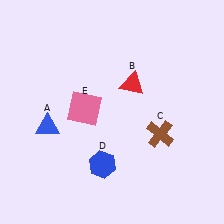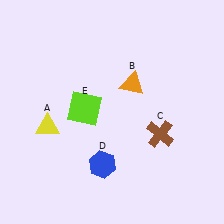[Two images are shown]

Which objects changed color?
A changed from blue to yellow. B changed from red to orange. E changed from pink to lime.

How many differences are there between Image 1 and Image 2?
There are 3 differences between the two images.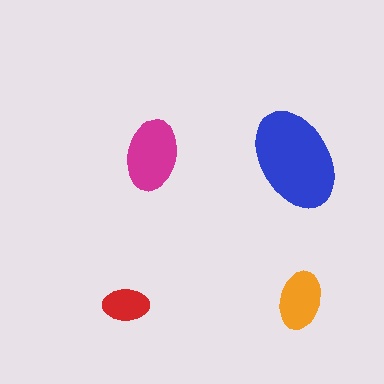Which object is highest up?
The magenta ellipse is topmost.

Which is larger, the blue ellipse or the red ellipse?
The blue one.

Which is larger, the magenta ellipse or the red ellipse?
The magenta one.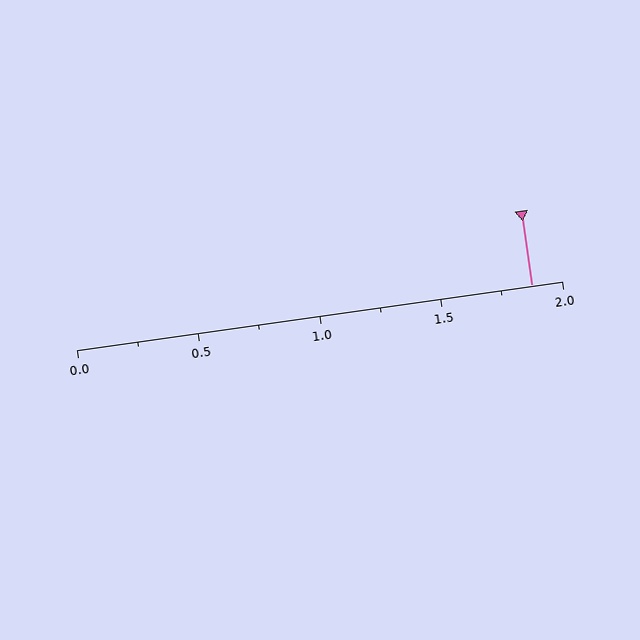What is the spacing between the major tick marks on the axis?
The major ticks are spaced 0.5 apart.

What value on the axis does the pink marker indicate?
The marker indicates approximately 1.88.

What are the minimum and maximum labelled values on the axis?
The axis runs from 0.0 to 2.0.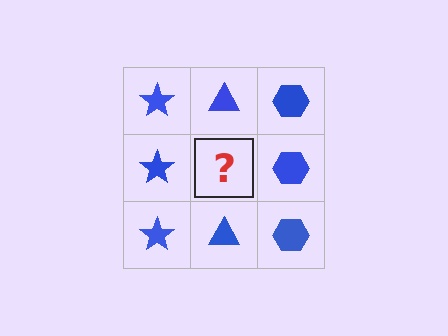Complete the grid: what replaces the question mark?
The question mark should be replaced with a blue triangle.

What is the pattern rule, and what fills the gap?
The rule is that each column has a consistent shape. The gap should be filled with a blue triangle.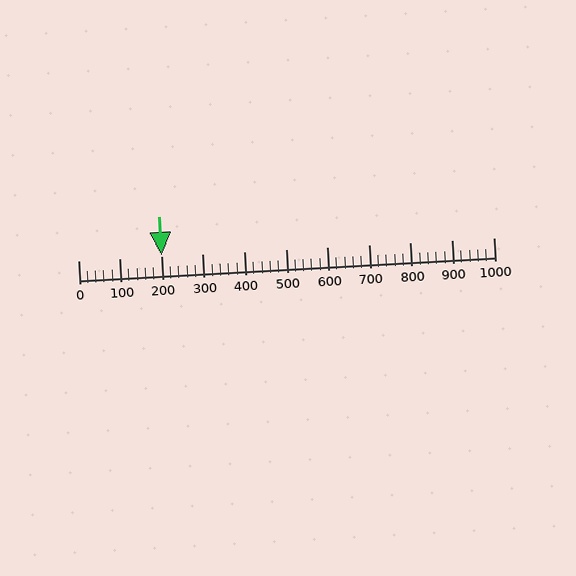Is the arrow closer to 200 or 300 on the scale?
The arrow is closer to 200.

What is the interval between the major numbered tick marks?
The major tick marks are spaced 100 units apart.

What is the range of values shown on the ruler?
The ruler shows values from 0 to 1000.